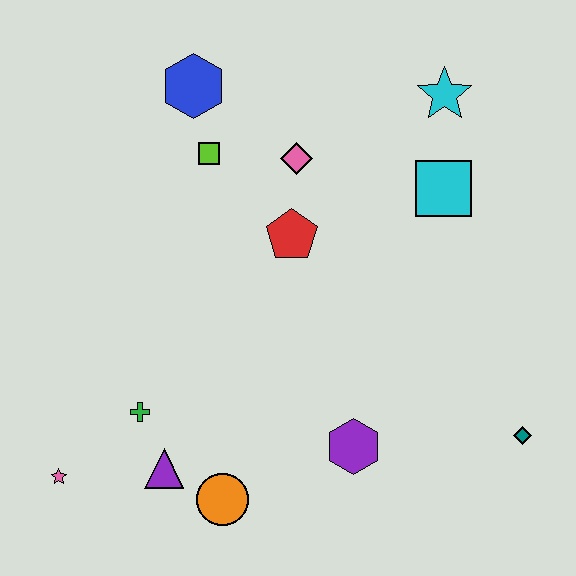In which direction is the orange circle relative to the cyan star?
The orange circle is below the cyan star.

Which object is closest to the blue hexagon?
The lime square is closest to the blue hexagon.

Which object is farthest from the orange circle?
The cyan star is farthest from the orange circle.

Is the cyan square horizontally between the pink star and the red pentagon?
No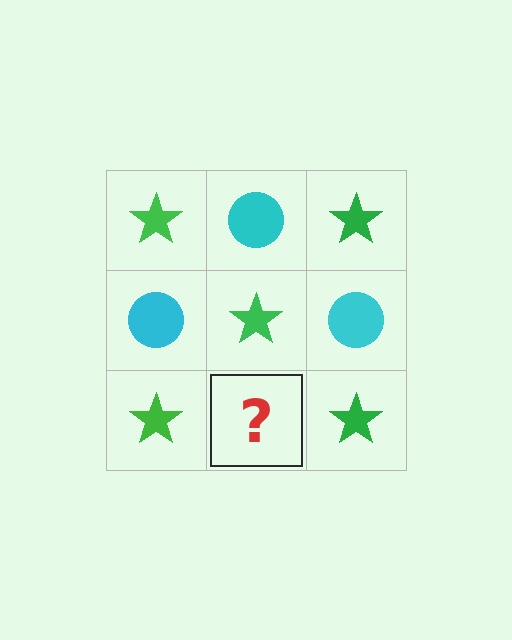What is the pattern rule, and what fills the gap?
The rule is that it alternates green star and cyan circle in a checkerboard pattern. The gap should be filled with a cyan circle.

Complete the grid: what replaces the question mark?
The question mark should be replaced with a cyan circle.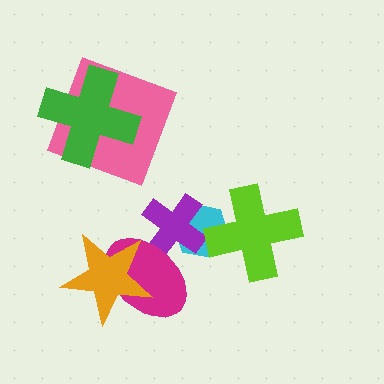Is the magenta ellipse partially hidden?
Yes, it is partially covered by another shape.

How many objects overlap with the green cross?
1 object overlaps with the green cross.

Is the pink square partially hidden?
Yes, it is partially covered by another shape.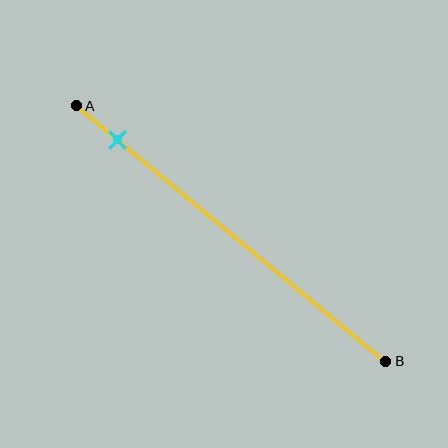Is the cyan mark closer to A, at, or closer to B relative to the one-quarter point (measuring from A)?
The cyan mark is closer to point A than the one-quarter point of segment AB.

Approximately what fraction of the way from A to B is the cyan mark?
The cyan mark is approximately 15% of the way from A to B.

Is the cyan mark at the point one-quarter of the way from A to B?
No, the mark is at about 15% from A, not at the 25% one-quarter point.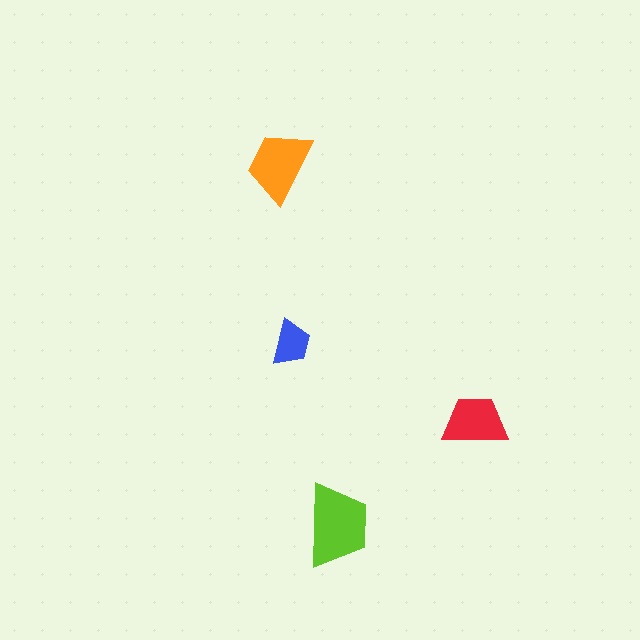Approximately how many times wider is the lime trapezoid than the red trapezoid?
About 1.5 times wider.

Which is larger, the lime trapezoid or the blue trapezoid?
The lime one.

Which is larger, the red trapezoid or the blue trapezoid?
The red one.